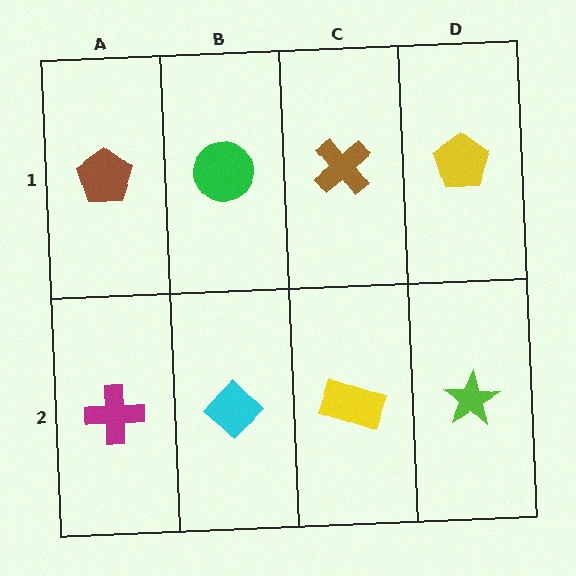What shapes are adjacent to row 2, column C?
A brown cross (row 1, column C), a cyan diamond (row 2, column B), a lime star (row 2, column D).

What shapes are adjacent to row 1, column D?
A lime star (row 2, column D), a brown cross (row 1, column C).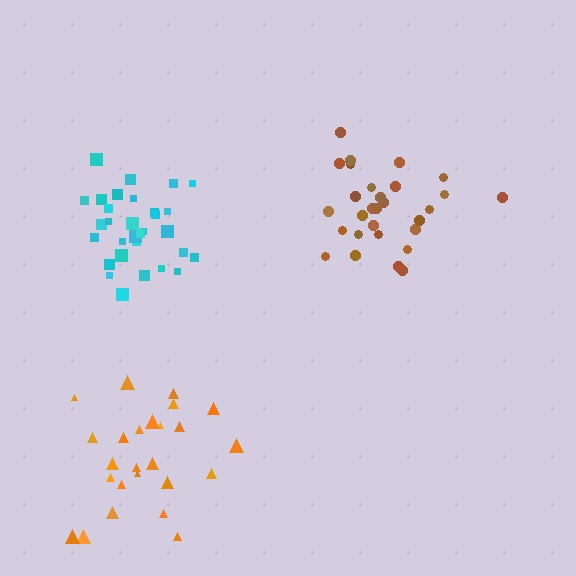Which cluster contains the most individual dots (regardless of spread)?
Cyan (32).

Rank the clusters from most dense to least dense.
cyan, orange, brown.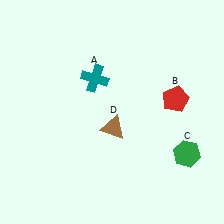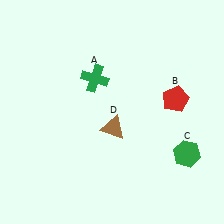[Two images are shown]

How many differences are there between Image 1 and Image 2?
There is 1 difference between the two images.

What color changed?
The cross (A) changed from teal in Image 1 to green in Image 2.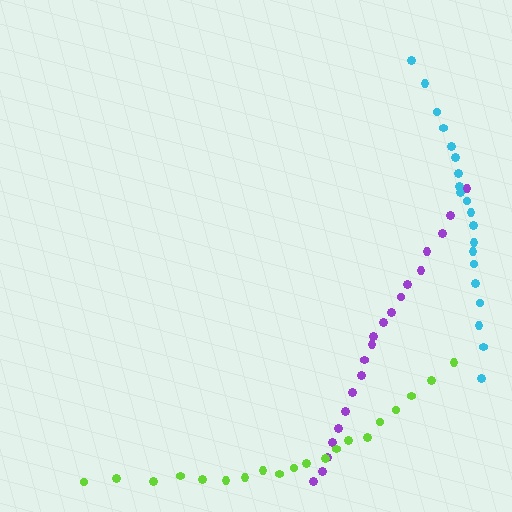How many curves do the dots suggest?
There are 3 distinct paths.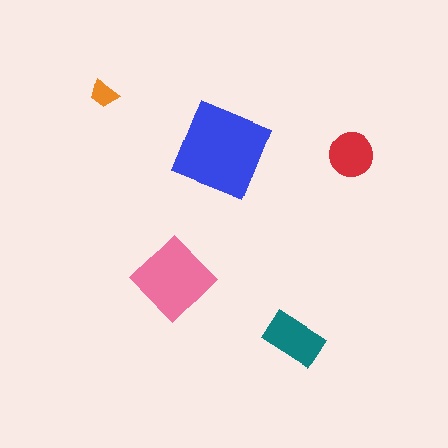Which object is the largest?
The blue square.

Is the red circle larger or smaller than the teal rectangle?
Smaller.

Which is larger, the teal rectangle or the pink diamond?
The pink diamond.